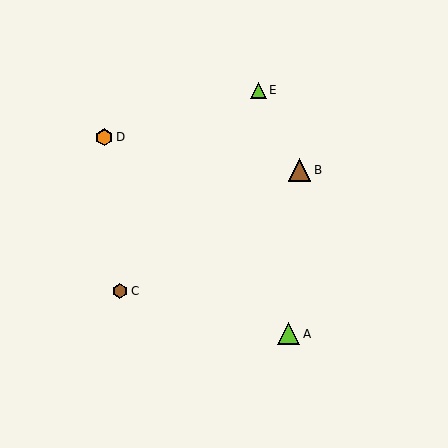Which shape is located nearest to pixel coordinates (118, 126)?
The orange hexagon (labeled D) at (104, 137) is nearest to that location.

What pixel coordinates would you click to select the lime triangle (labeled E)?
Click at (258, 90) to select the lime triangle E.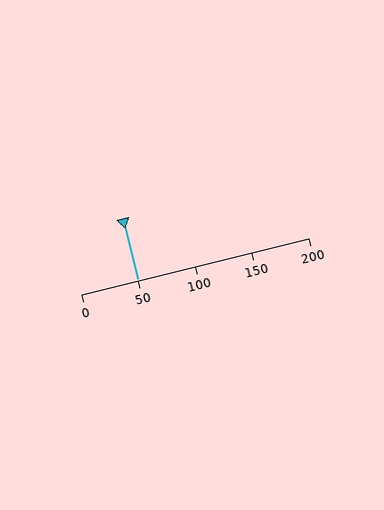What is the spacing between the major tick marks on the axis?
The major ticks are spaced 50 apart.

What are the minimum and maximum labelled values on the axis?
The axis runs from 0 to 200.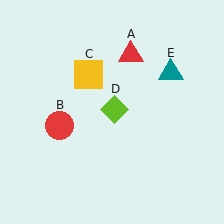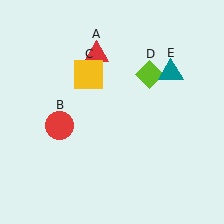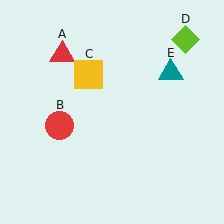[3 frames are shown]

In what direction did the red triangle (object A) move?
The red triangle (object A) moved left.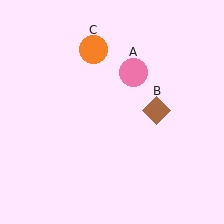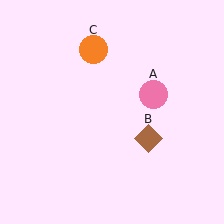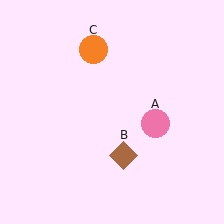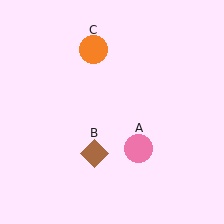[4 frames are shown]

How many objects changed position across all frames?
2 objects changed position: pink circle (object A), brown diamond (object B).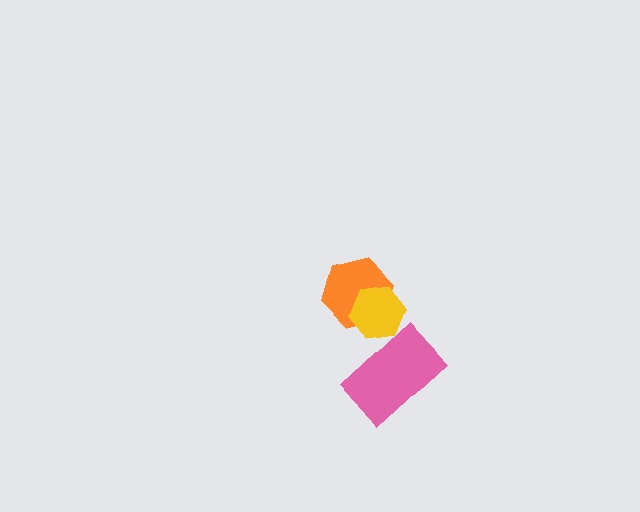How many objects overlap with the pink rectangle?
1 object overlaps with the pink rectangle.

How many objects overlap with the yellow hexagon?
2 objects overlap with the yellow hexagon.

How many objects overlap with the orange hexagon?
1 object overlaps with the orange hexagon.